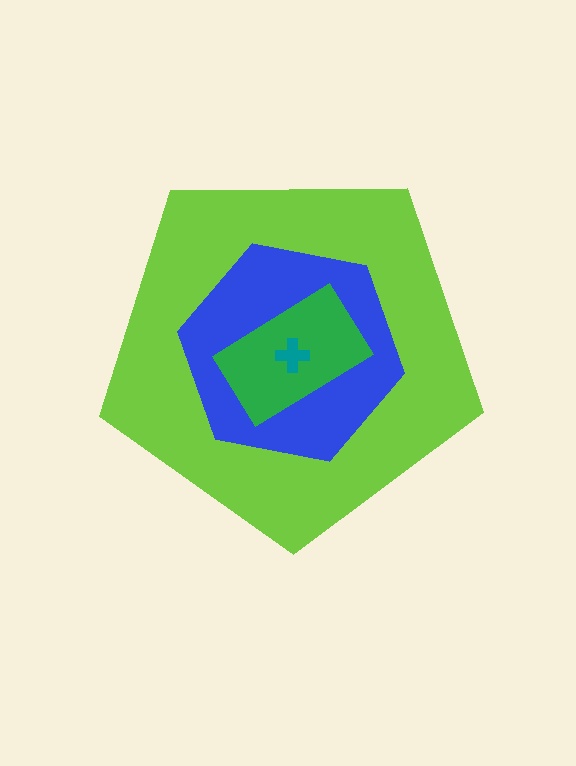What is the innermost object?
The teal cross.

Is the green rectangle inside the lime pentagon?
Yes.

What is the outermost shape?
The lime pentagon.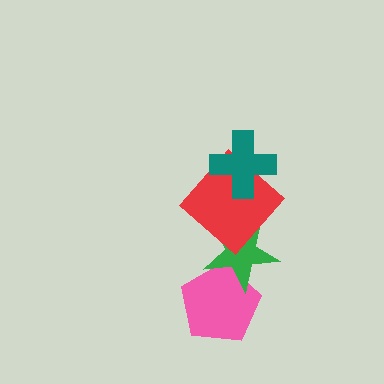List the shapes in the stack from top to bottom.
From top to bottom: the teal cross, the red diamond, the green star, the pink pentagon.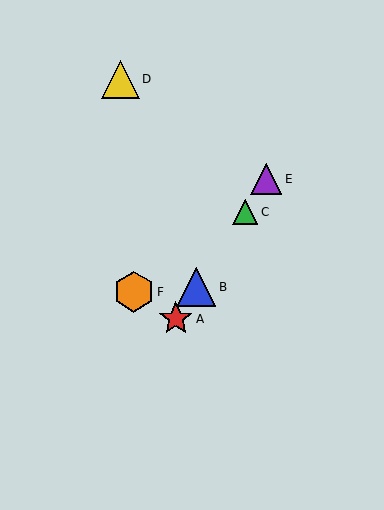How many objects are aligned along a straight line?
4 objects (A, B, C, E) are aligned along a straight line.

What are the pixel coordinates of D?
Object D is at (120, 79).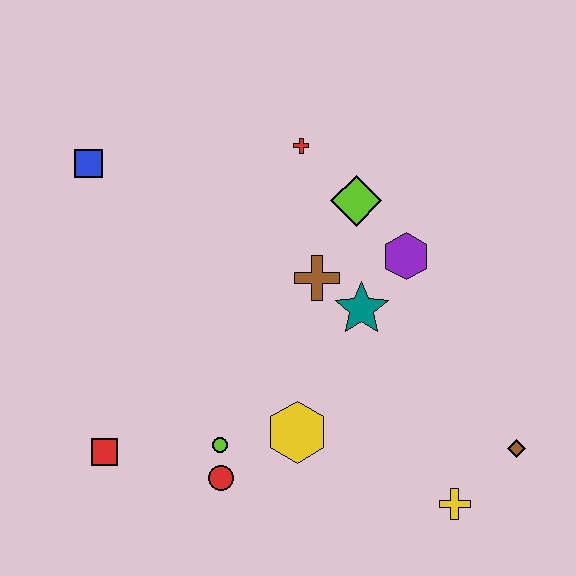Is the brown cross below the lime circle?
No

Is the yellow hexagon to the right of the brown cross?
No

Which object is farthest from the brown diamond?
The blue square is farthest from the brown diamond.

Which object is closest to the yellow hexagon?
The lime circle is closest to the yellow hexagon.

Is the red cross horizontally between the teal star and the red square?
Yes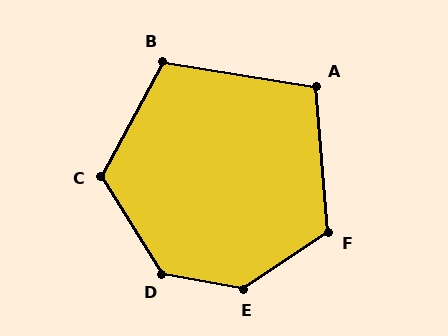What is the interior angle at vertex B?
Approximately 108 degrees (obtuse).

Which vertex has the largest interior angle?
E, at approximately 136 degrees.